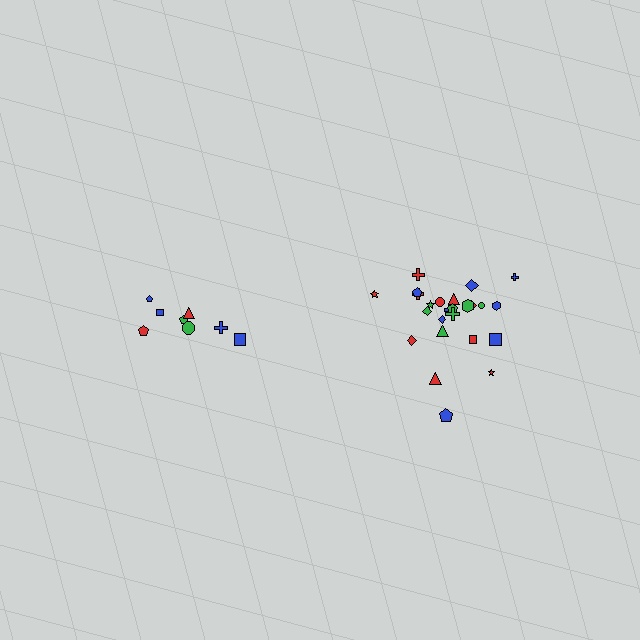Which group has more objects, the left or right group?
The right group.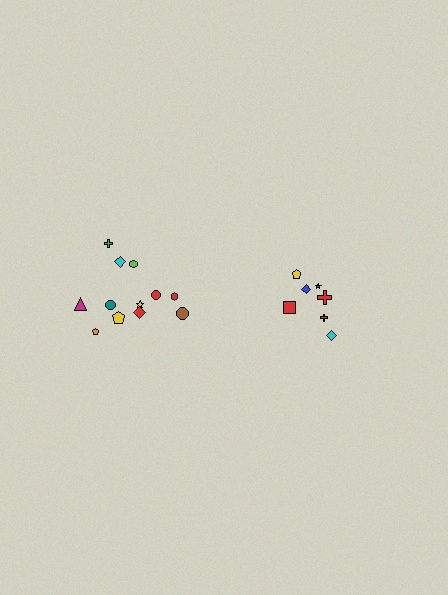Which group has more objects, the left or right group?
The left group.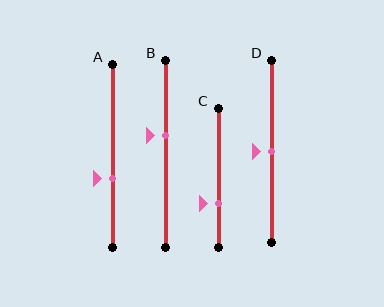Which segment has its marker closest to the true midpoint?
Segment D has its marker closest to the true midpoint.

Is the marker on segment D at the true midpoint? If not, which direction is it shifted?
Yes, the marker on segment D is at the true midpoint.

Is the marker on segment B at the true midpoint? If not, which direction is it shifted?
No, the marker on segment B is shifted upward by about 10% of the segment length.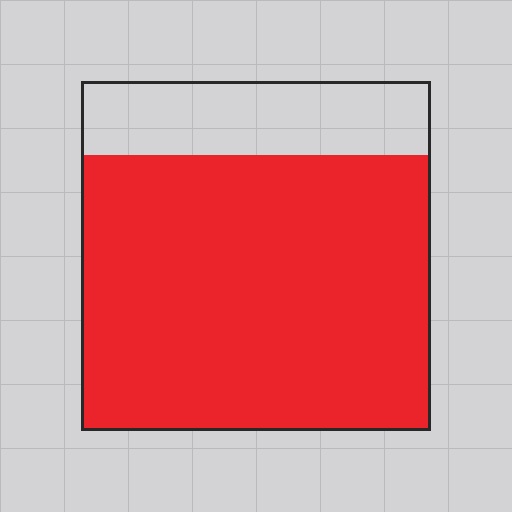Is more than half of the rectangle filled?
Yes.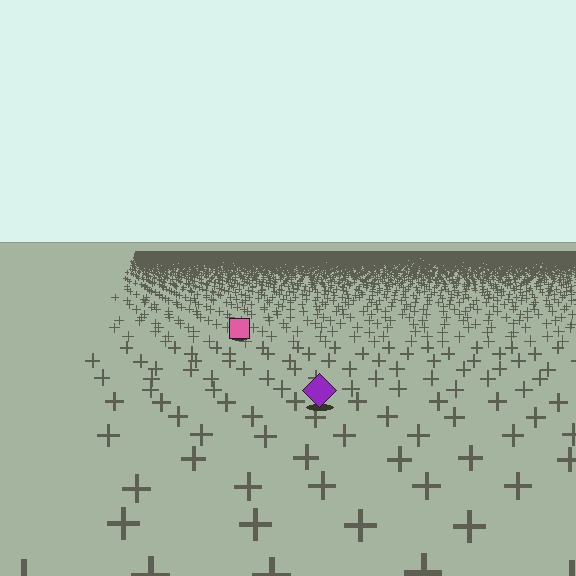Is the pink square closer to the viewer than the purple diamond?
No. The purple diamond is closer — you can tell from the texture gradient: the ground texture is coarser near it.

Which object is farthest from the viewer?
The pink square is farthest from the viewer. It appears smaller and the ground texture around it is denser.